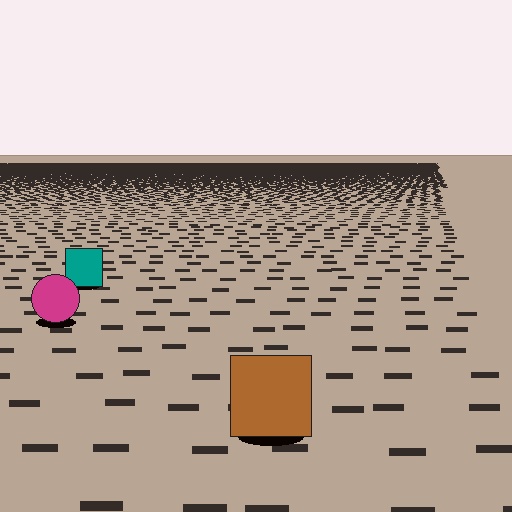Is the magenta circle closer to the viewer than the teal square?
Yes. The magenta circle is closer — you can tell from the texture gradient: the ground texture is coarser near it.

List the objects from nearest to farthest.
From nearest to farthest: the brown square, the magenta circle, the teal square.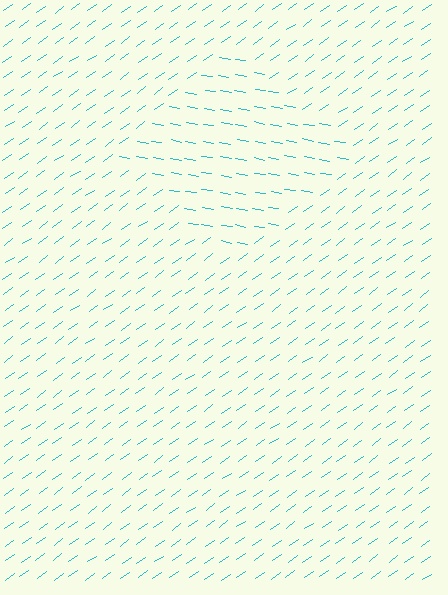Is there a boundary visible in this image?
Yes, there is a texture boundary formed by a change in line orientation.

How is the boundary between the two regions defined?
The boundary is defined purely by a change in line orientation (approximately 45 degrees difference). All lines are the same color and thickness.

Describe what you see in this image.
The image is filled with small cyan line segments. A diamond region in the image has lines oriented differently from the surrounding lines, creating a visible texture boundary.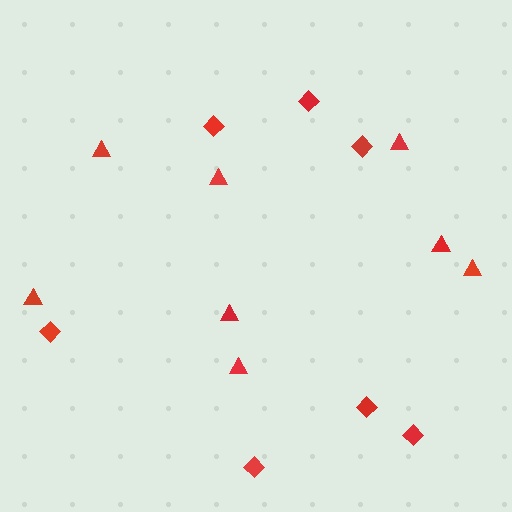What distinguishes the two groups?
There are 2 groups: one group of triangles (8) and one group of diamonds (7).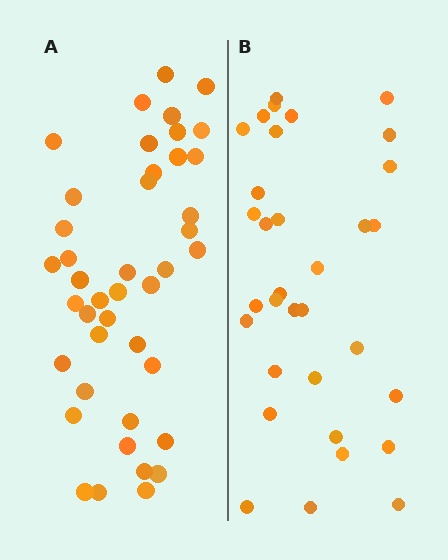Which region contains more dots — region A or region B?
Region A (the left region) has more dots.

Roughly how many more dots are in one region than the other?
Region A has roughly 8 or so more dots than region B.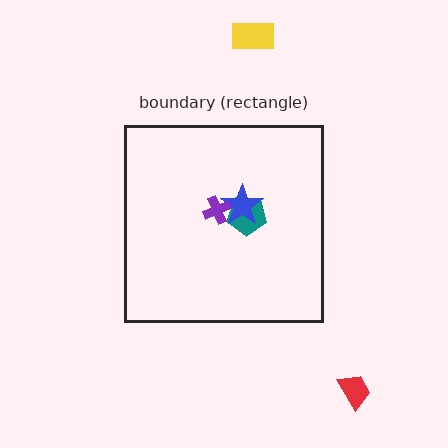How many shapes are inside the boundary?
3 inside, 2 outside.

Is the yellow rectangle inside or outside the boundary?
Outside.